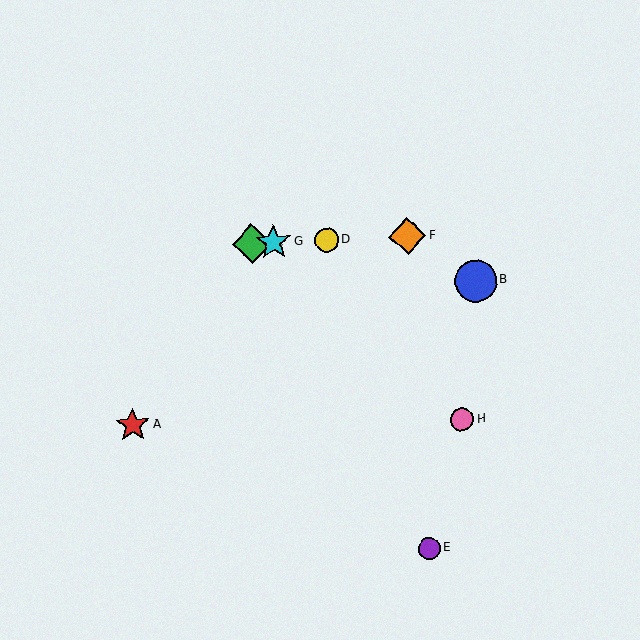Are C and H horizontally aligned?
No, C is at y≈243 and H is at y≈419.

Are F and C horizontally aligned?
Yes, both are at y≈236.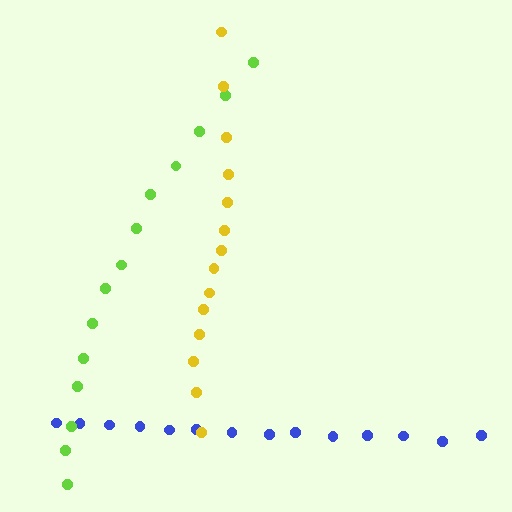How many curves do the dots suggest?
There are 3 distinct paths.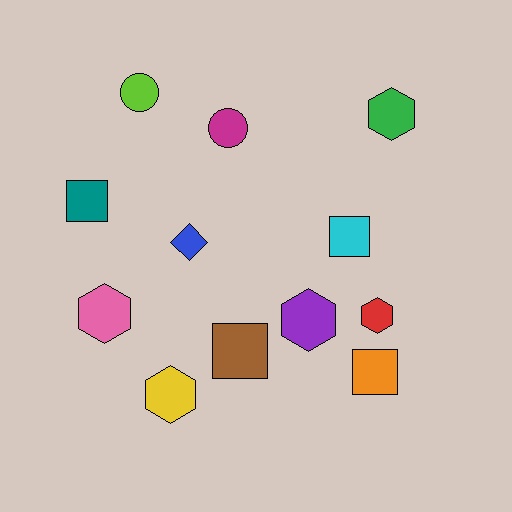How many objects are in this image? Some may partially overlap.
There are 12 objects.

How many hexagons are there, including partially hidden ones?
There are 5 hexagons.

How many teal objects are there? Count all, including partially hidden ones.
There is 1 teal object.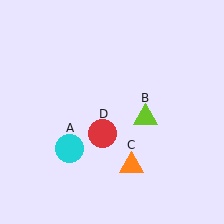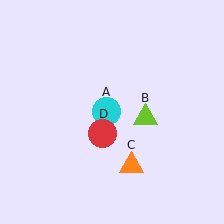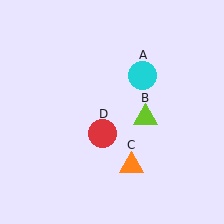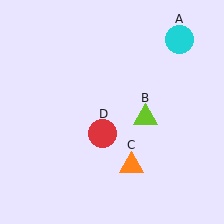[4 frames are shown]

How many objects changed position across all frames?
1 object changed position: cyan circle (object A).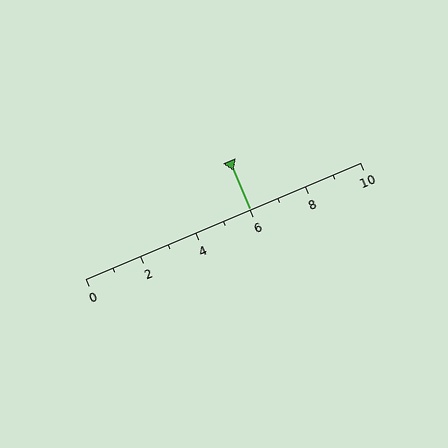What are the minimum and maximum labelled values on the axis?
The axis runs from 0 to 10.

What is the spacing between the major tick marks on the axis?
The major ticks are spaced 2 apart.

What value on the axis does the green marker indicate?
The marker indicates approximately 6.